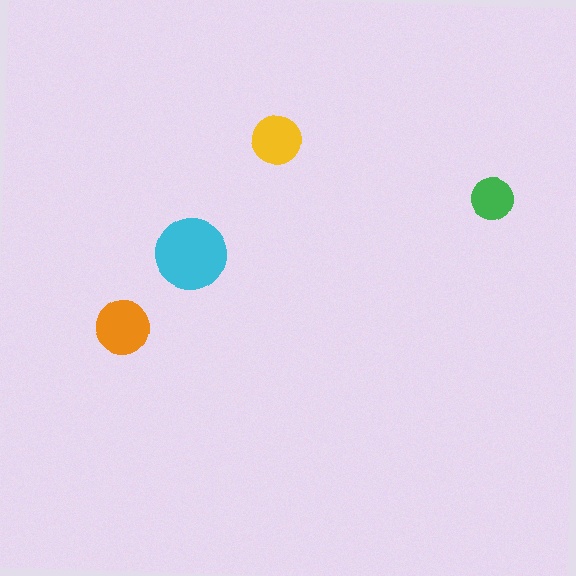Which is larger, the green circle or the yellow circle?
The yellow one.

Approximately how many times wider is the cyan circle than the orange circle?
About 1.5 times wider.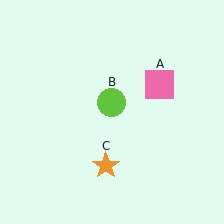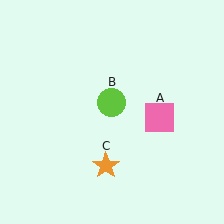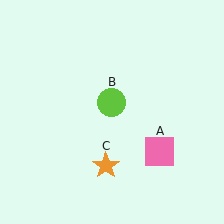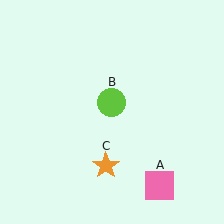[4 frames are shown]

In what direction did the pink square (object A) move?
The pink square (object A) moved down.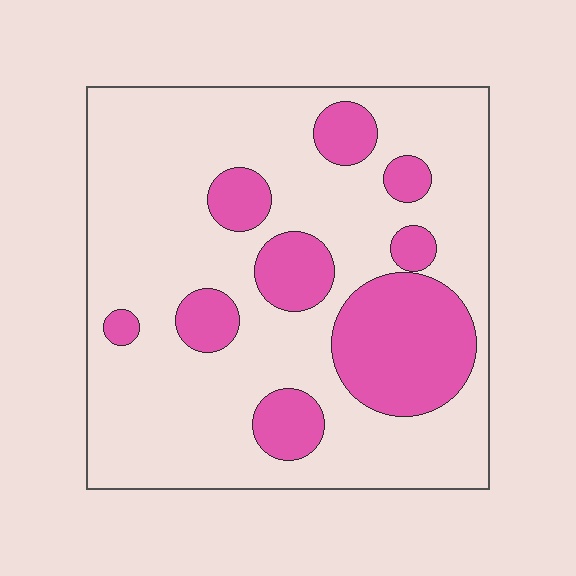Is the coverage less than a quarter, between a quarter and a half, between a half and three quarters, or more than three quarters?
Less than a quarter.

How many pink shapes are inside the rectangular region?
9.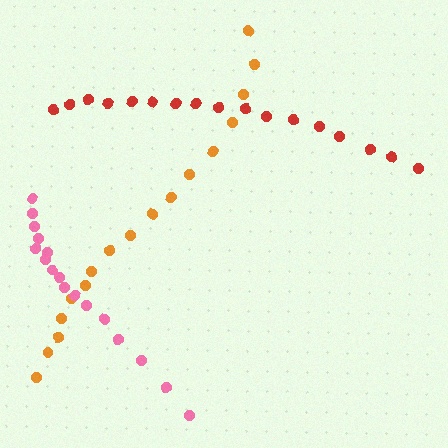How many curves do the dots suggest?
There are 3 distinct paths.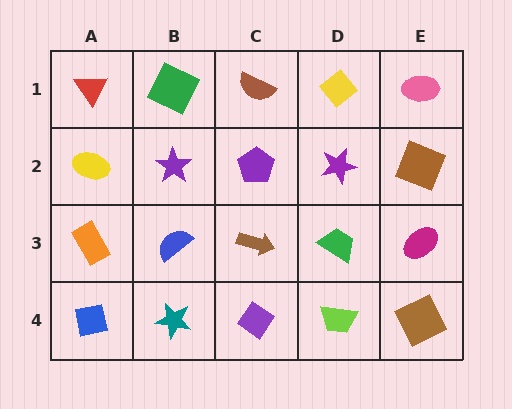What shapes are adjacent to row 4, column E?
A magenta ellipse (row 3, column E), a lime trapezoid (row 4, column D).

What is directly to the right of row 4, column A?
A teal star.